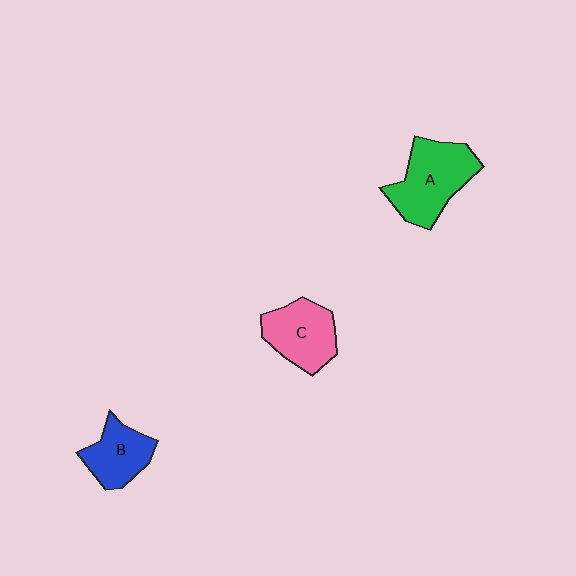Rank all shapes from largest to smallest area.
From largest to smallest: A (green), C (pink), B (blue).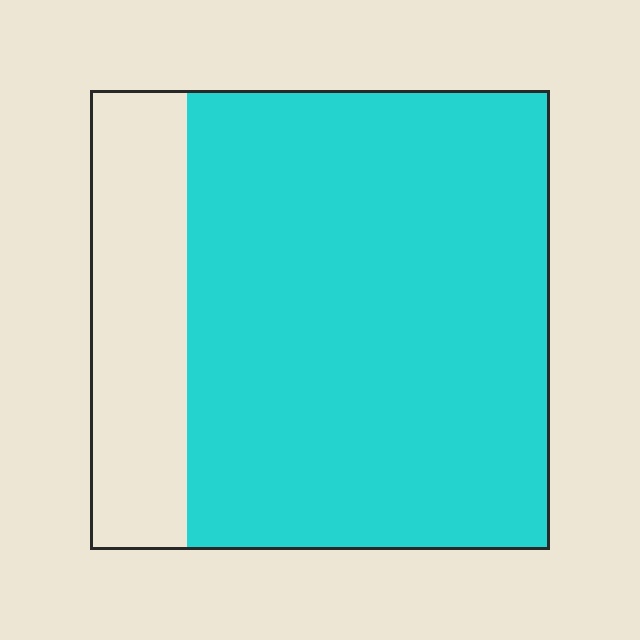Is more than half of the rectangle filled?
Yes.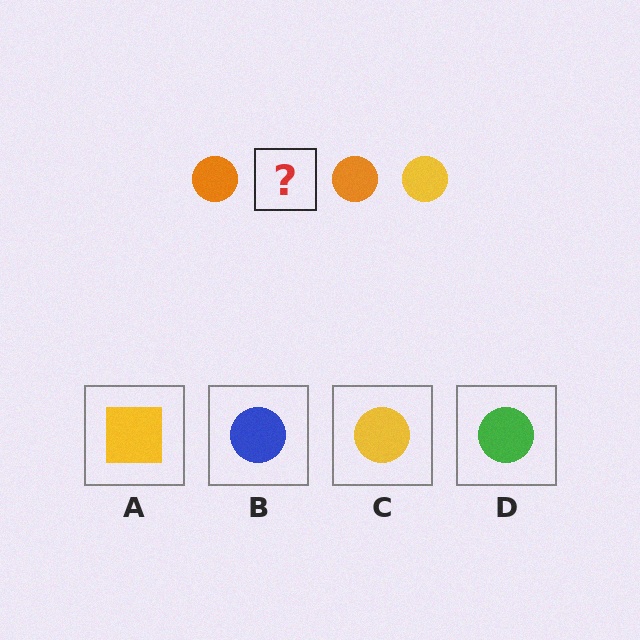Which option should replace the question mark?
Option C.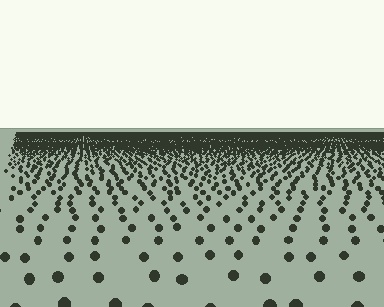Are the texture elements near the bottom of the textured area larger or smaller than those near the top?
Larger. Near the bottom, elements are closer to the viewer and appear at a bigger on-screen size.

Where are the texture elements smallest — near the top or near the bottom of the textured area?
Near the top.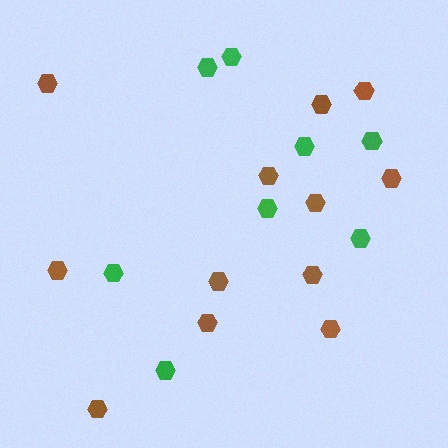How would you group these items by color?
There are 2 groups: one group of brown hexagons (12) and one group of green hexagons (8).